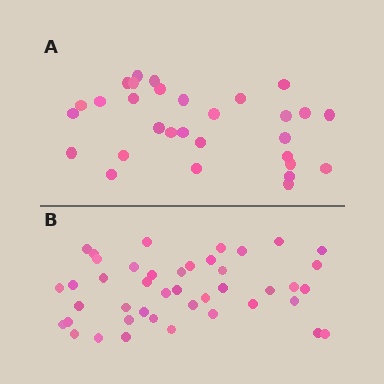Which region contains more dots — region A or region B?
Region B (the bottom region) has more dots.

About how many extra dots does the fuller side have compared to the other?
Region B has approximately 15 more dots than region A.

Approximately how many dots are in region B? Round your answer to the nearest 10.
About 40 dots. (The exact count is 43, which rounds to 40.)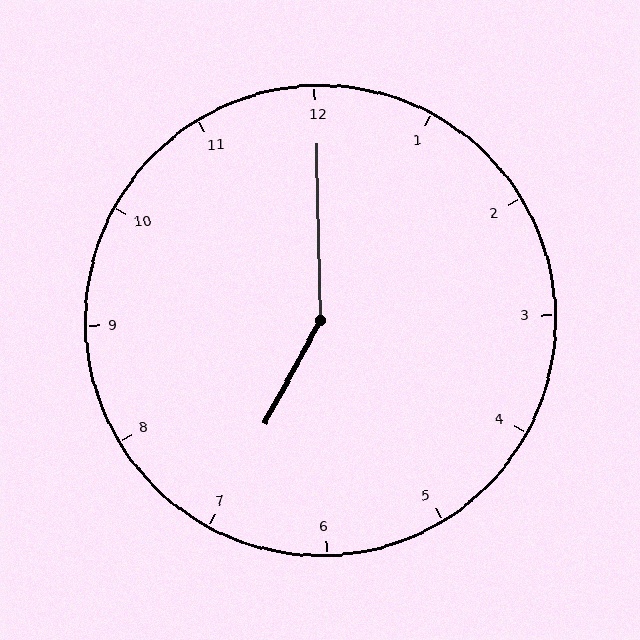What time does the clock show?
7:00.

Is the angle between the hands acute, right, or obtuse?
It is obtuse.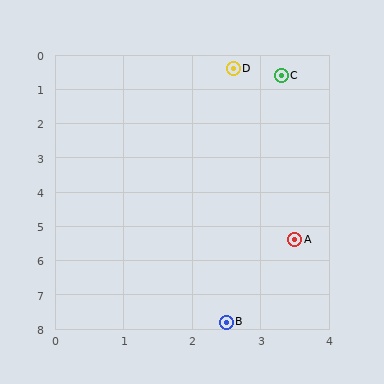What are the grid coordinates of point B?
Point B is at approximately (2.5, 7.8).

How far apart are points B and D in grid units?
Points B and D are about 7.4 grid units apart.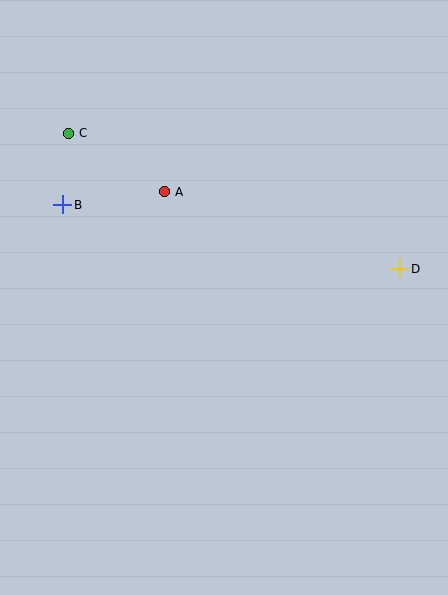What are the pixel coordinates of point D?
Point D is at (400, 269).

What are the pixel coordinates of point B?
Point B is at (62, 205).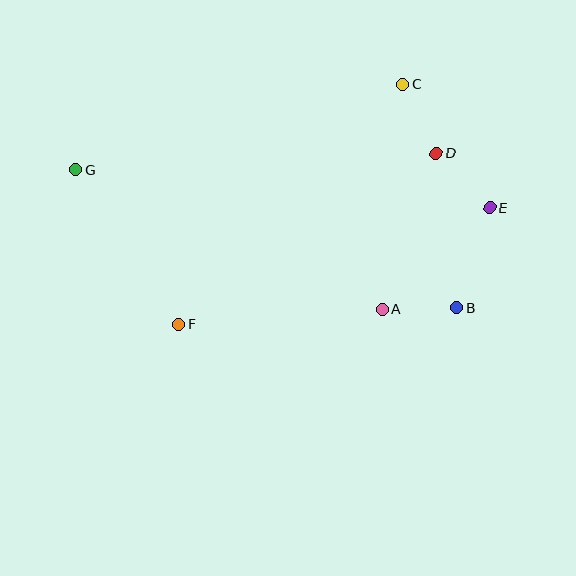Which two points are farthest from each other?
Points E and G are farthest from each other.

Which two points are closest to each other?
Points A and B are closest to each other.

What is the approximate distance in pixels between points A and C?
The distance between A and C is approximately 226 pixels.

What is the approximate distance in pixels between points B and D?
The distance between B and D is approximately 156 pixels.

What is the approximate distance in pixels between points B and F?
The distance between B and F is approximately 278 pixels.